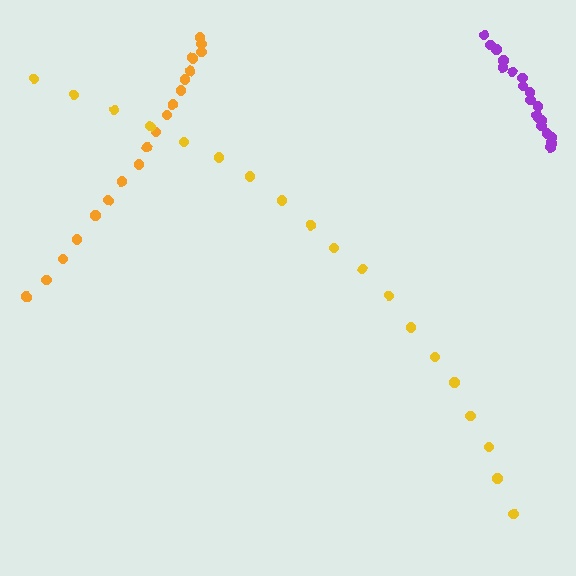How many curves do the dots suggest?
There are 3 distinct paths.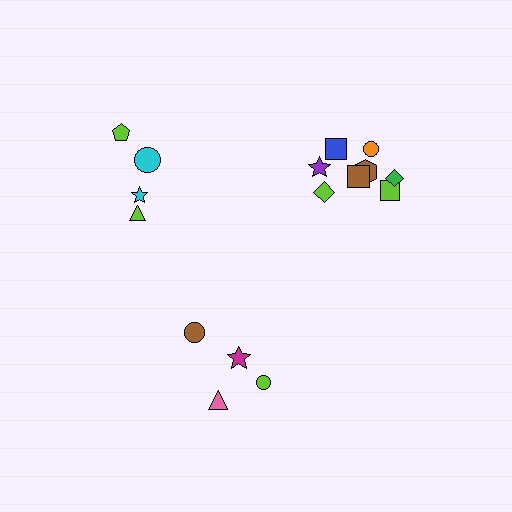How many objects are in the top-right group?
There are 8 objects.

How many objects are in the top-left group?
There are 4 objects.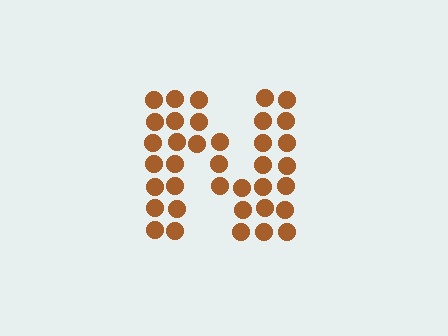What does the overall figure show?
The overall figure shows the letter N.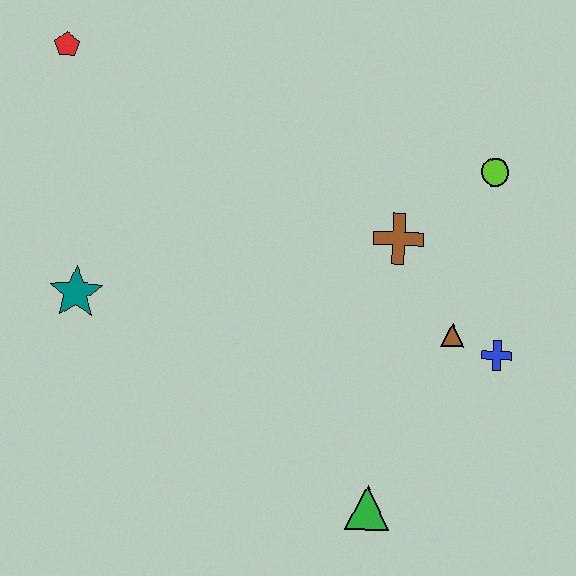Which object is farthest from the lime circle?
The red pentagon is farthest from the lime circle.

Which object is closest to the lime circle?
The brown cross is closest to the lime circle.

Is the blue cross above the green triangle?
Yes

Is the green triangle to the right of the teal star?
Yes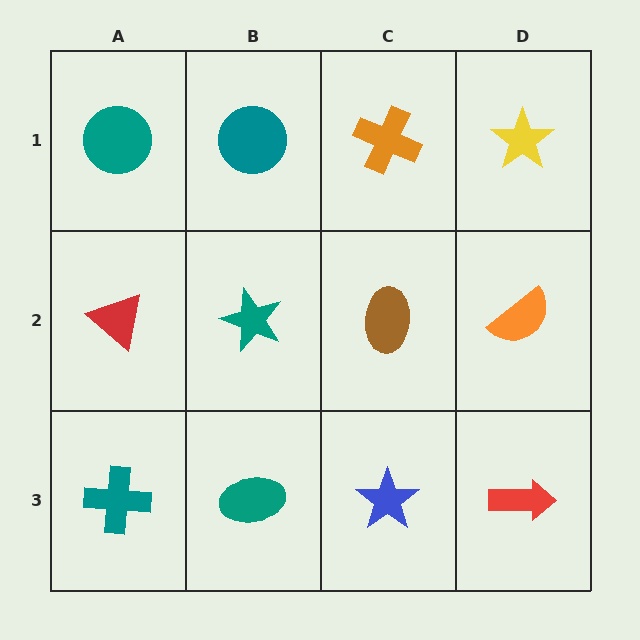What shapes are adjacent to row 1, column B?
A teal star (row 2, column B), a teal circle (row 1, column A), an orange cross (row 1, column C).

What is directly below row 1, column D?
An orange semicircle.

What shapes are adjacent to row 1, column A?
A red triangle (row 2, column A), a teal circle (row 1, column B).